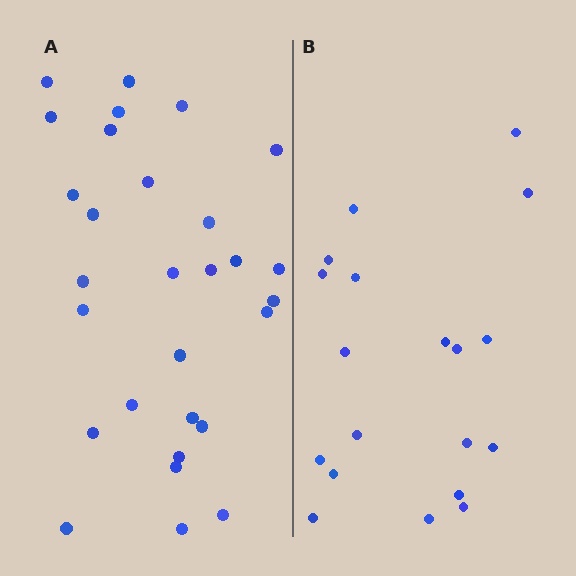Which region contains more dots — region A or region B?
Region A (the left region) has more dots.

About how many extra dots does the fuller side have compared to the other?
Region A has roughly 10 or so more dots than region B.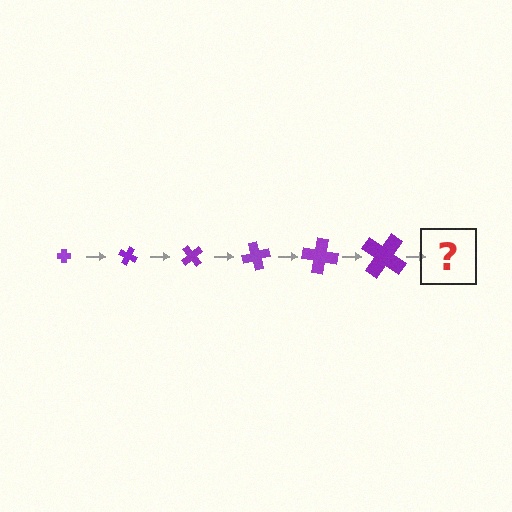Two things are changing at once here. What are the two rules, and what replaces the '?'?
The two rules are that the cross grows larger each step and it rotates 25 degrees each step. The '?' should be a cross, larger than the previous one and rotated 150 degrees from the start.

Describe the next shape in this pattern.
It should be a cross, larger than the previous one and rotated 150 degrees from the start.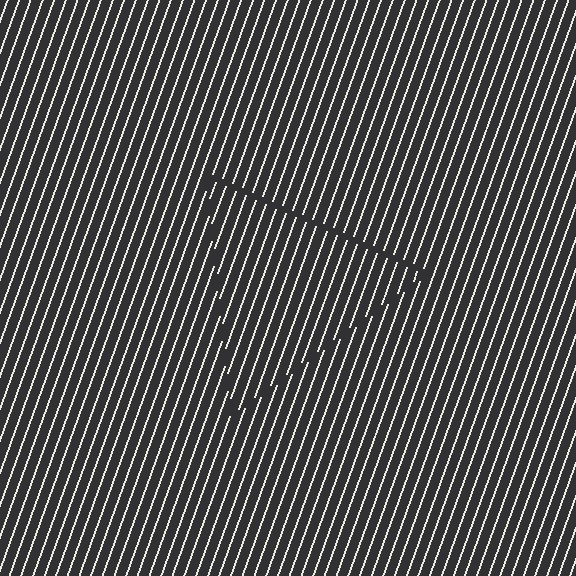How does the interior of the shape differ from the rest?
The interior of the shape contains the same grating, shifted by half a period — the contour is defined by the phase discontinuity where line-ends from the inner and outer gratings abut.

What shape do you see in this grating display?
An illusory triangle. The interior of the shape contains the same grating, shifted by half a period — the contour is defined by the phase discontinuity where line-ends from the inner and outer gratings abut.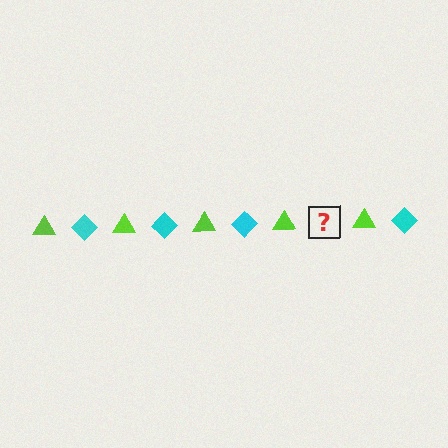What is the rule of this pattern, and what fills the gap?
The rule is that the pattern alternates between lime triangle and cyan diamond. The gap should be filled with a cyan diamond.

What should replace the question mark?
The question mark should be replaced with a cyan diamond.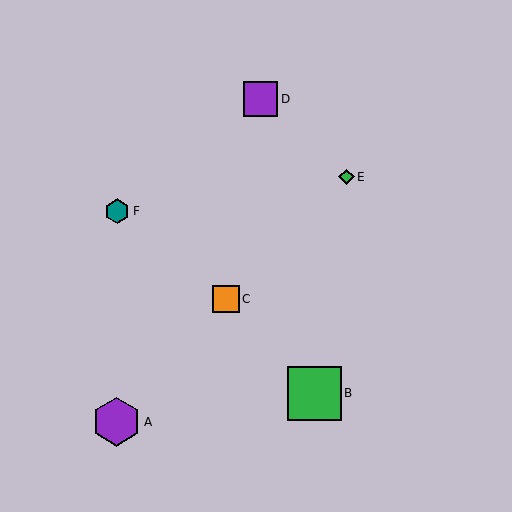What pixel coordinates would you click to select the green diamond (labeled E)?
Click at (346, 177) to select the green diamond E.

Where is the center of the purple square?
The center of the purple square is at (261, 99).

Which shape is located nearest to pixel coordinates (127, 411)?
The purple hexagon (labeled A) at (116, 422) is nearest to that location.